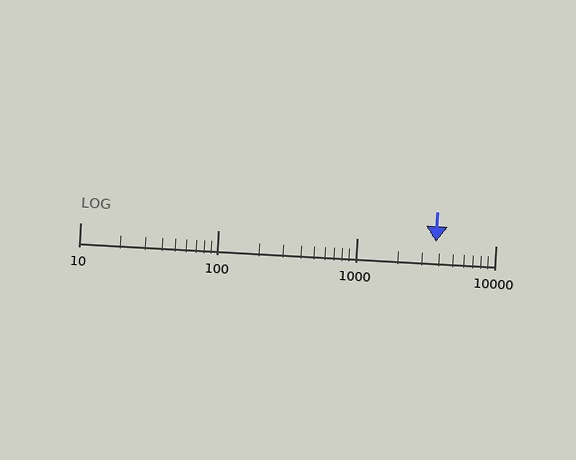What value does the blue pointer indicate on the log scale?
The pointer indicates approximately 3700.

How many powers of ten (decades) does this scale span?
The scale spans 3 decades, from 10 to 10000.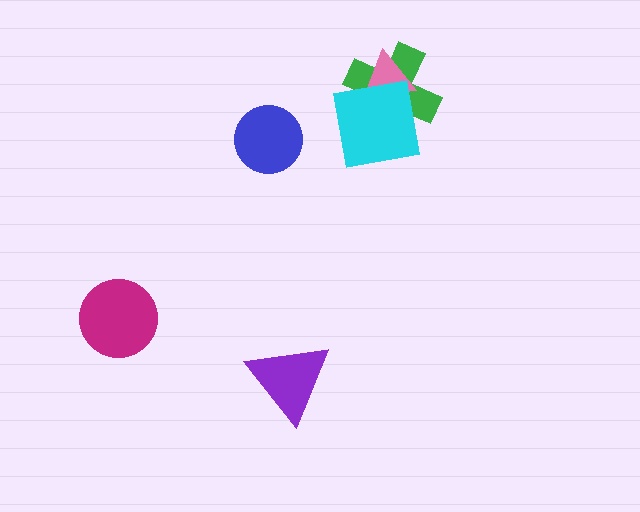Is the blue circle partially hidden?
No, no other shape covers it.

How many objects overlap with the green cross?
2 objects overlap with the green cross.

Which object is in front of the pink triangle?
The cyan square is in front of the pink triangle.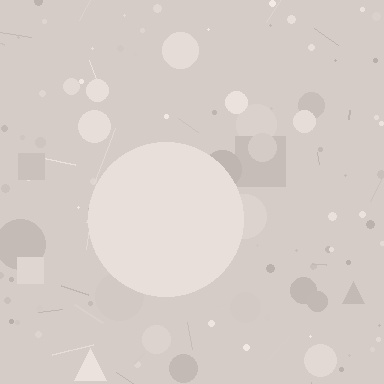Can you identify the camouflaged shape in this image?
The camouflaged shape is a circle.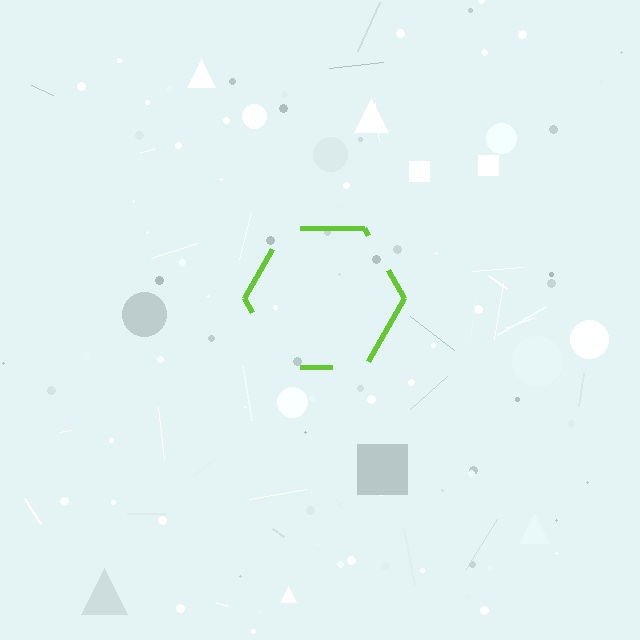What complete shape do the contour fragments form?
The contour fragments form a hexagon.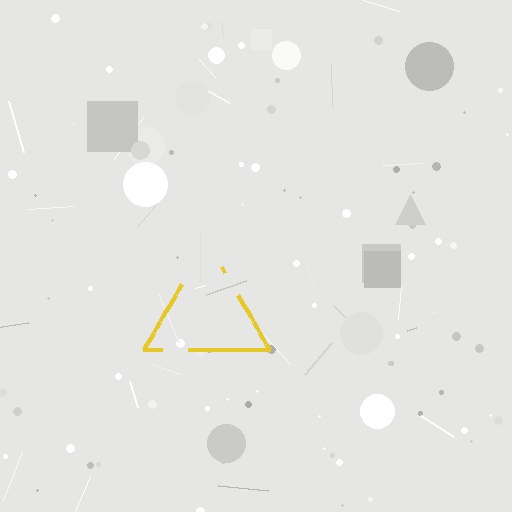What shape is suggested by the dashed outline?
The dashed outline suggests a triangle.